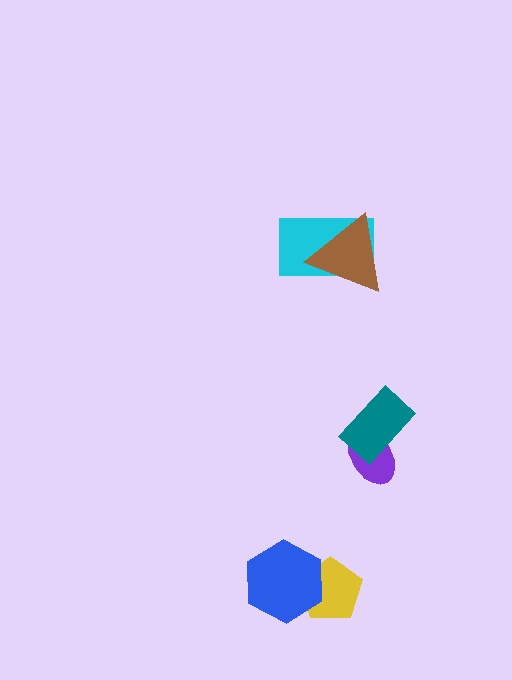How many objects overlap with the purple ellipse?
1 object overlaps with the purple ellipse.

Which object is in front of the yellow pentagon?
The blue hexagon is in front of the yellow pentagon.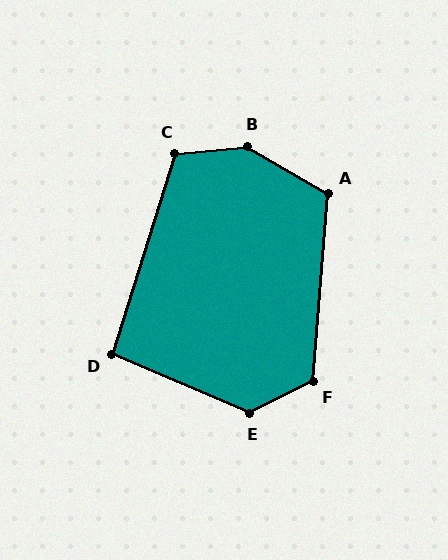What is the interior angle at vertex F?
Approximately 121 degrees (obtuse).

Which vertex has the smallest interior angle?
D, at approximately 95 degrees.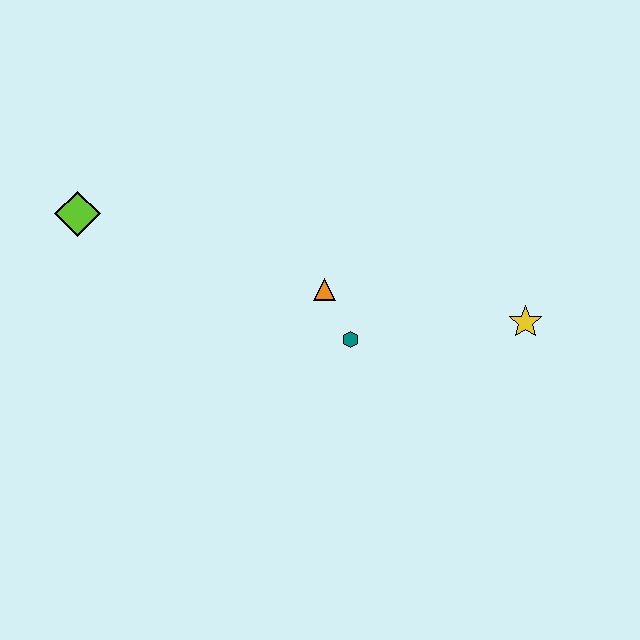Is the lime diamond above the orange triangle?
Yes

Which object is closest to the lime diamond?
The orange triangle is closest to the lime diamond.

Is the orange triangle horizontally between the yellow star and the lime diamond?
Yes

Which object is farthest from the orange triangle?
The lime diamond is farthest from the orange triangle.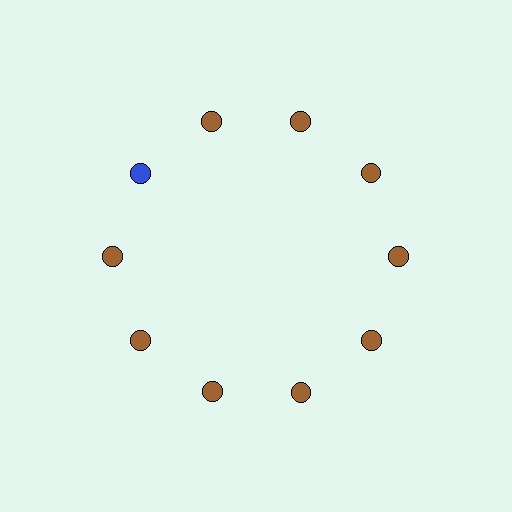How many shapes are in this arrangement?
There are 10 shapes arranged in a ring pattern.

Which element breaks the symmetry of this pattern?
The blue circle at roughly the 10 o'clock position breaks the symmetry. All other shapes are brown circles.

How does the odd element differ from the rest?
It has a different color: blue instead of brown.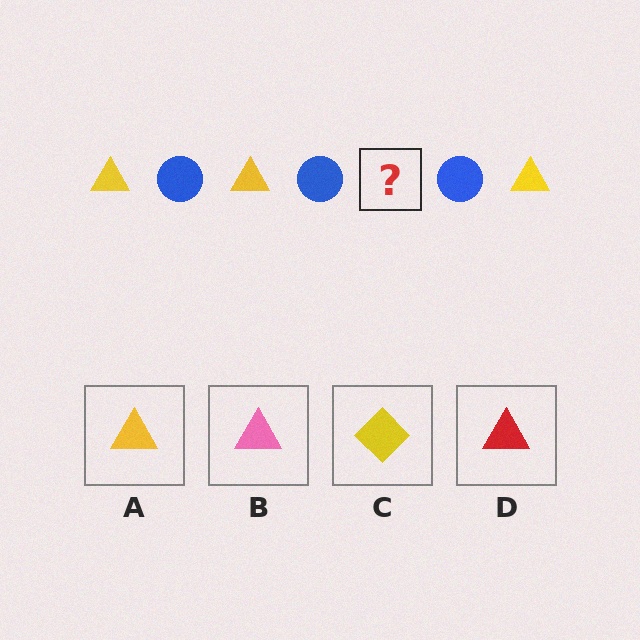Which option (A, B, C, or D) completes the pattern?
A.